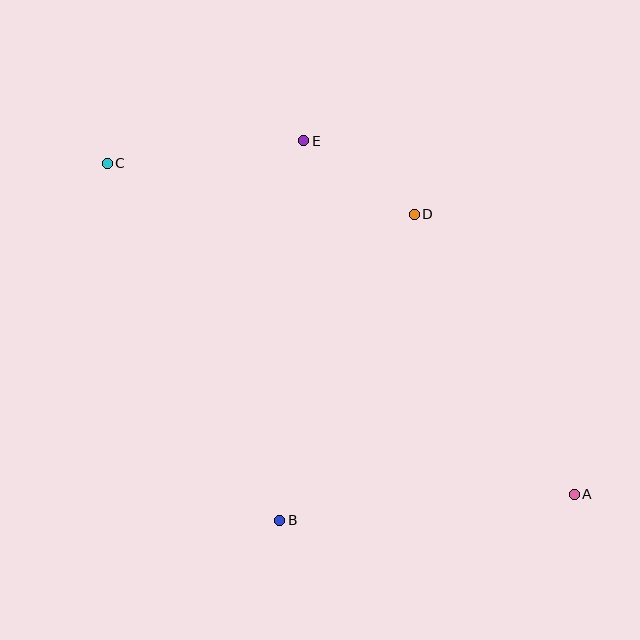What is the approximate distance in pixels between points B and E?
The distance between B and E is approximately 380 pixels.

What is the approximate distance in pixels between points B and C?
The distance between B and C is approximately 397 pixels.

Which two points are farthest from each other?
Points A and C are farthest from each other.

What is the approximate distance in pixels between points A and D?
The distance between A and D is approximately 322 pixels.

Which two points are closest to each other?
Points D and E are closest to each other.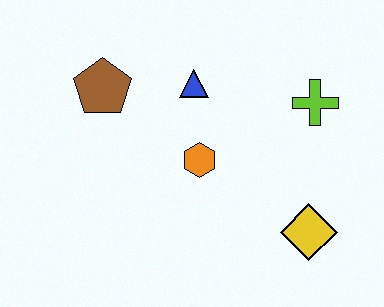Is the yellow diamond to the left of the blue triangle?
No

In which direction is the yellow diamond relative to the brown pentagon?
The yellow diamond is to the right of the brown pentagon.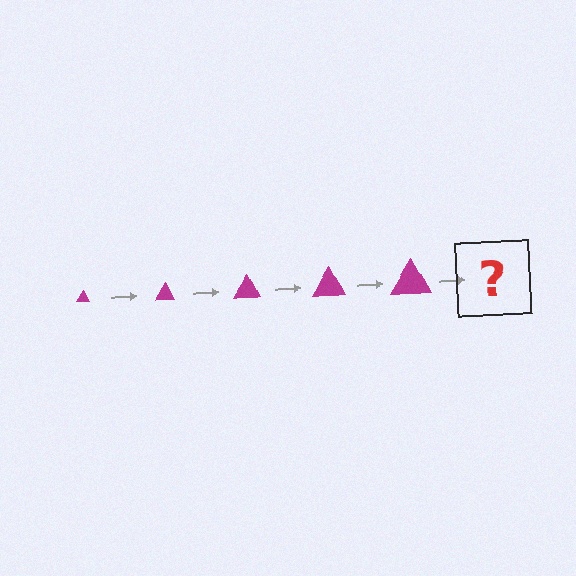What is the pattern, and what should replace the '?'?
The pattern is that the triangle gets progressively larger each step. The '?' should be a magenta triangle, larger than the previous one.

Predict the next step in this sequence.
The next step is a magenta triangle, larger than the previous one.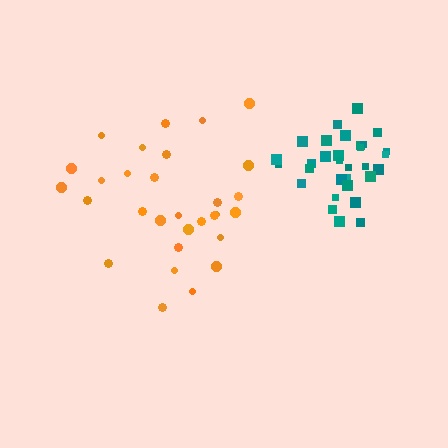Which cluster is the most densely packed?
Teal.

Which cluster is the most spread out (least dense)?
Orange.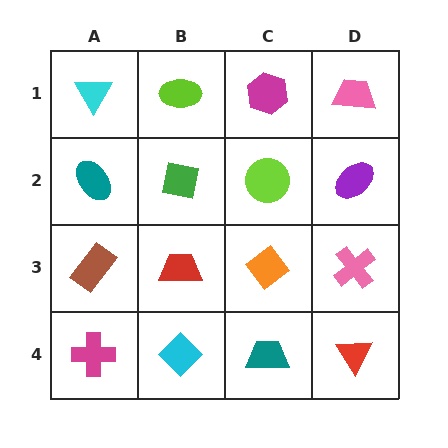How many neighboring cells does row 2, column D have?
3.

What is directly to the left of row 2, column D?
A lime circle.